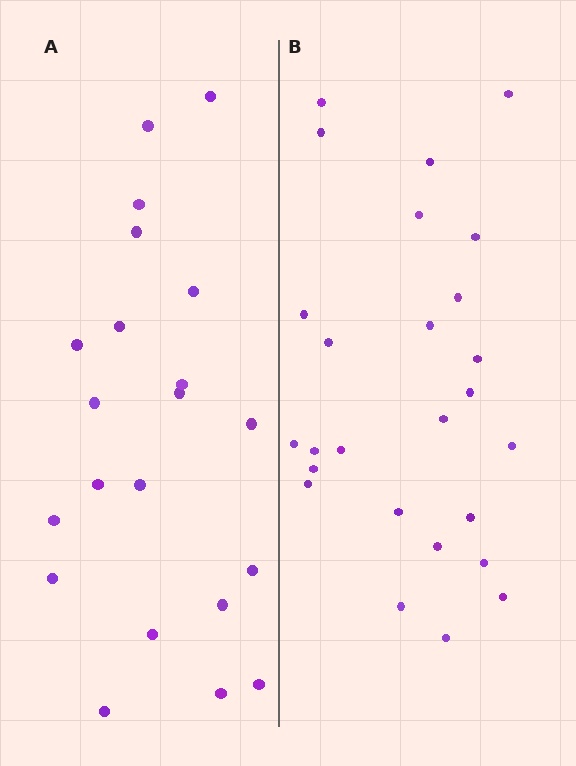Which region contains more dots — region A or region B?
Region B (the right region) has more dots.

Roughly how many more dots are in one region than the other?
Region B has about 5 more dots than region A.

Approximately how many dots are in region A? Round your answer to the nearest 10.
About 20 dots. (The exact count is 21, which rounds to 20.)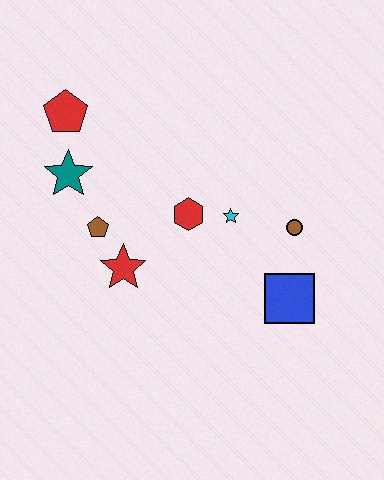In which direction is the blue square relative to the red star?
The blue square is to the right of the red star.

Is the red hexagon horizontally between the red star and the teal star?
No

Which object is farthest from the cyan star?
The red pentagon is farthest from the cyan star.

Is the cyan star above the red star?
Yes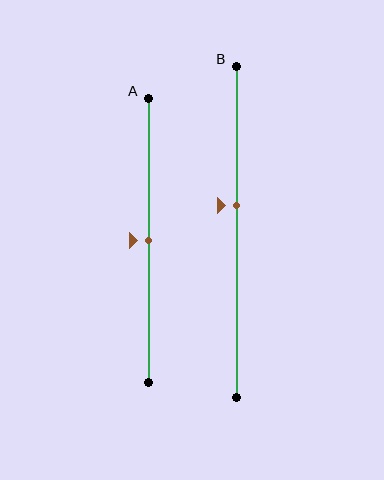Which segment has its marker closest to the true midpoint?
Segment A has its marker closest to the true midpoint.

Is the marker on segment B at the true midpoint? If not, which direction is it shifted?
No, the marker on segment B is shifted upward by about 8% of the segment length.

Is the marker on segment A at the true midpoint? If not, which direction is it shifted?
Yes, the marker on segment A is at the true midpoint.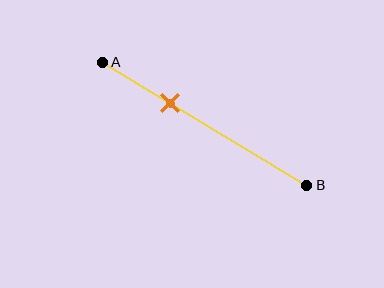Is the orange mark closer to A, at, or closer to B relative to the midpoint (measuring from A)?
The orange mark is closer to point A than the midpoint of segment AB.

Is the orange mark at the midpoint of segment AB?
No, the mark is at about 35% from A, not at the 50% midpoint.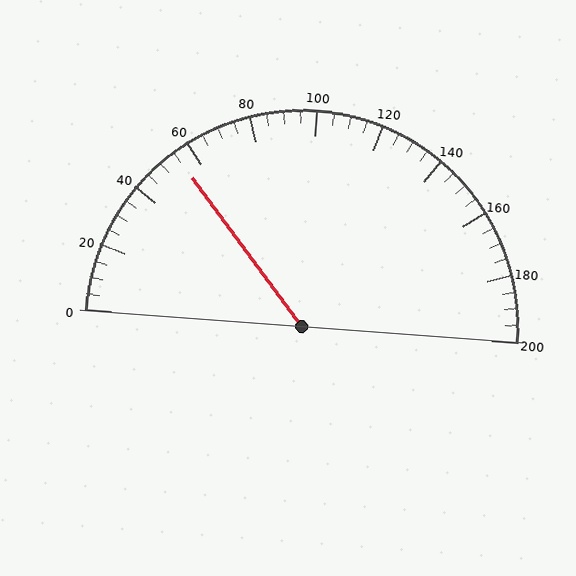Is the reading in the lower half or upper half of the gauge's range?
The reading is in the lower half of the range (0 to 200).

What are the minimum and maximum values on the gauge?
The gauge ranges from 0 to 200.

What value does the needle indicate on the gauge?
The needle indicates approximately 55.